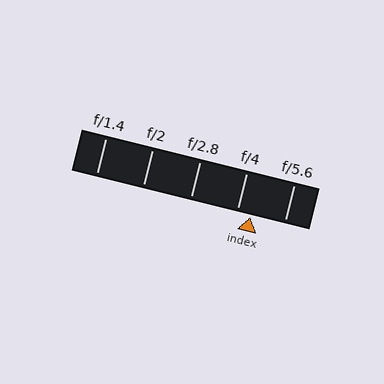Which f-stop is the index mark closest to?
The index mark is closest to f/4.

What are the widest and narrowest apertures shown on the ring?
The widest aperture shown is f/1.4 and the narrowest is f/5.6.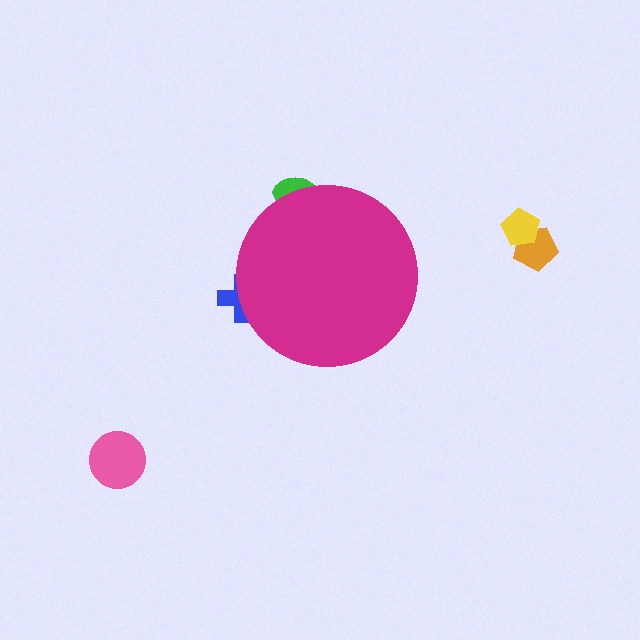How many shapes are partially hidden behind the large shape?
2 shapes are partially hidden.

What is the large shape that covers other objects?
A magenta circle.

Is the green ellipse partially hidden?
Yes, the green ellipse is partially hidden behind the magenta circle.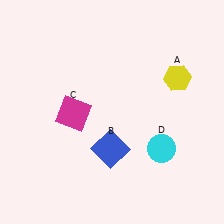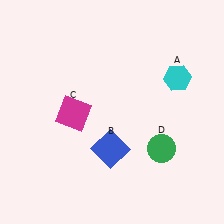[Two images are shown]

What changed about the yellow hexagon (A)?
In Image 1, A is yellow. In Image 2, it changed to cyan.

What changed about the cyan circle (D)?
In Image 1, D is cyan. In Image 2, it changed to green.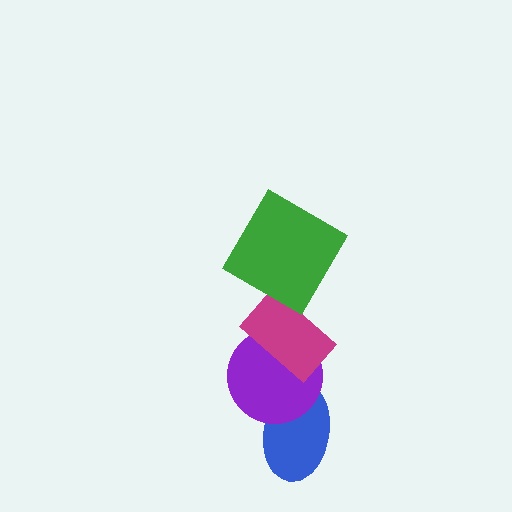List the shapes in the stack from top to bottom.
From top to bottom: the green diamond, the magenta rectangle, the purple circle, the blue ellipse.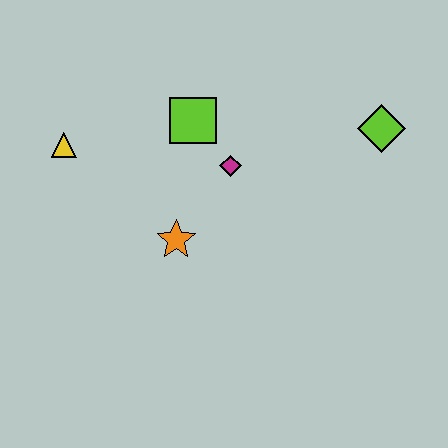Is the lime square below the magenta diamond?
No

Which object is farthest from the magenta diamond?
The yellow triangle is farthest from the magenta diamond.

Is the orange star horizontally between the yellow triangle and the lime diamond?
Yes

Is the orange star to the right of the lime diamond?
No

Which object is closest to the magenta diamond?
The lime square is closest to the magenta diamond.